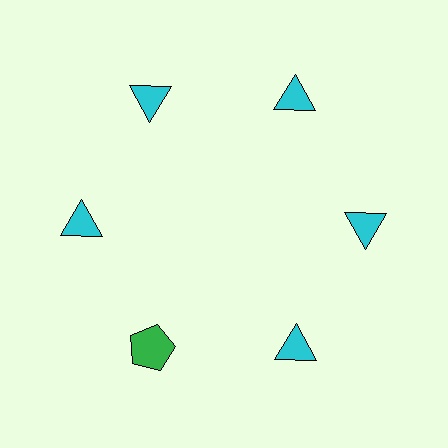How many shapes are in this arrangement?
There are 6 shapes arranged in a ring pattern.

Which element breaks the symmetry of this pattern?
The green pentagon at roughly the 7 o'clock position breaks the symmetry. All other shapes are cyan triangles.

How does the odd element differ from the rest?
It differs in both color (green instead of cyan) and shape (pentagon instead of triangle).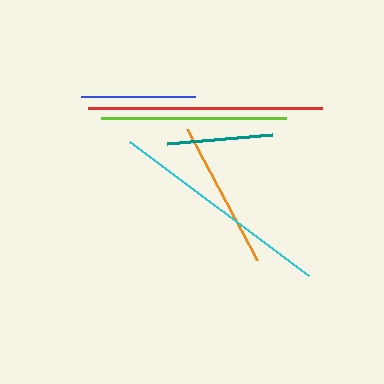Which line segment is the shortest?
The teal line is the shortest at approximately 105 pixels.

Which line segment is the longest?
The red line is the longest at approximately 234 pixels.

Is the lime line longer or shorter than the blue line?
The lime line is longer than the blue line.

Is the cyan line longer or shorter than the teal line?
The cyan line is longer than the teal line.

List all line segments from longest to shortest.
From longest to shortest: red, cyan, lime, orange, blue, teal.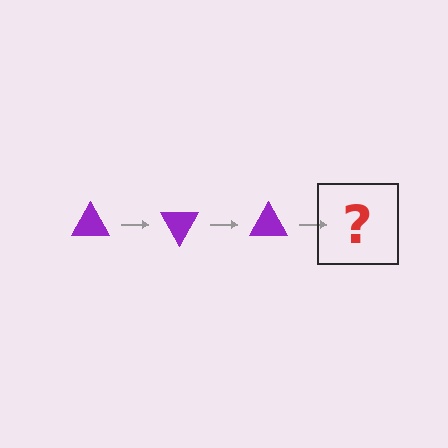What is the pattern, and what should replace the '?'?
The pattern is that the triangle rotates 60 degrees each step. The '?' should be a purple triangle rotated 180 degrees.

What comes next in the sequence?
The next element should be a purple triangle rotated 180 degrees.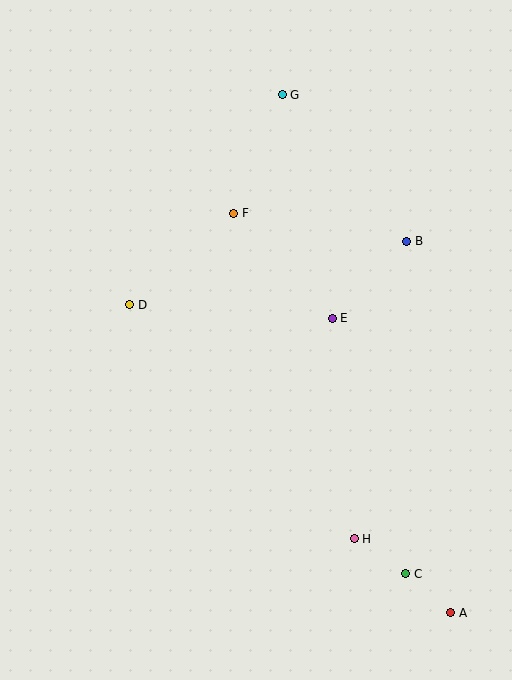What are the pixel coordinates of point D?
Point D is at (130, 305).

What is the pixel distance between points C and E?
The distance between C and E is 266 pixels.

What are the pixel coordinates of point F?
Point F is at (234, 213).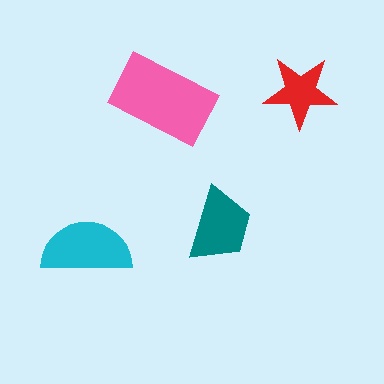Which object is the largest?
The pink rectangle.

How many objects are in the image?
There are 4 objects in the image.